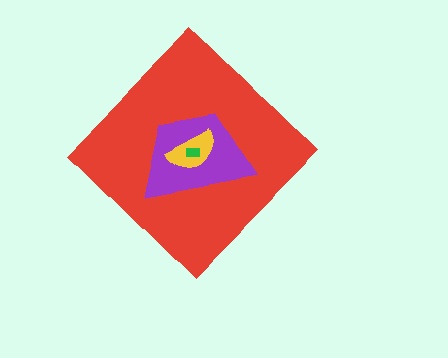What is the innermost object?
The green rectangle.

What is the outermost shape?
The red diamond.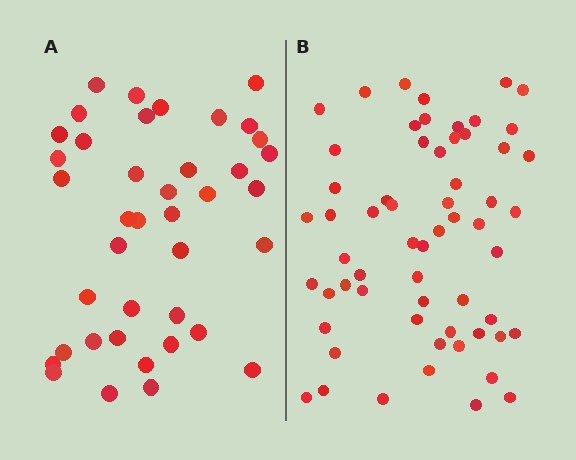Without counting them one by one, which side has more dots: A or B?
Region B (the right region) has more dots.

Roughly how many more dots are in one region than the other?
Region B has approximately 20 more dots than region A.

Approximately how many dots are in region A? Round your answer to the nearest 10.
About 40 dots.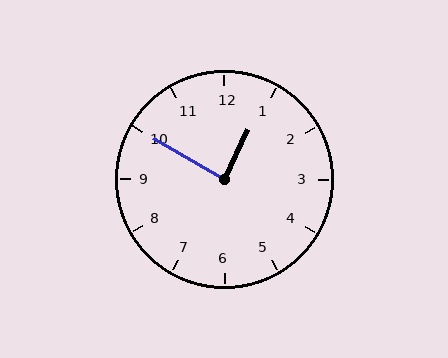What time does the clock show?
12:50.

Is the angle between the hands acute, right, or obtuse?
It is right.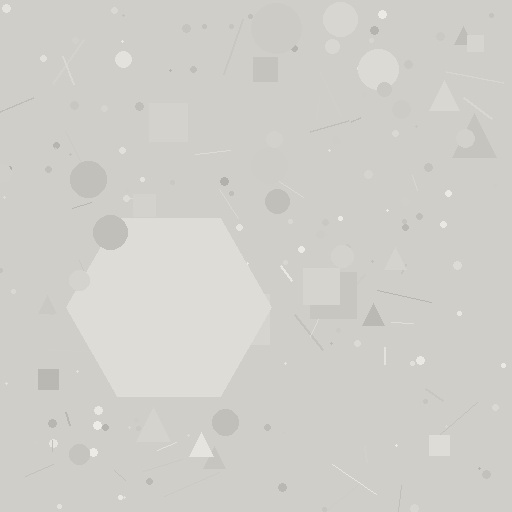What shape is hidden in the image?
A hexagon is hidden in the image.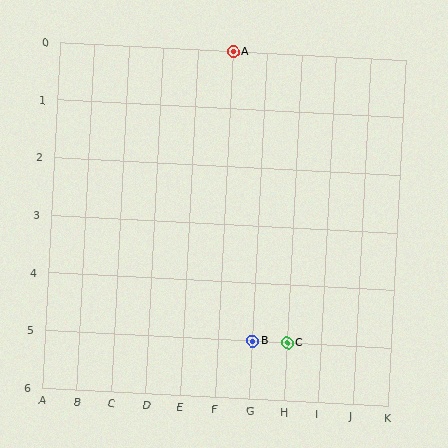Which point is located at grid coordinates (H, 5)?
Point C is at (H, 5).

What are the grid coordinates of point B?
Point B is at grid coordinates (G, 5).